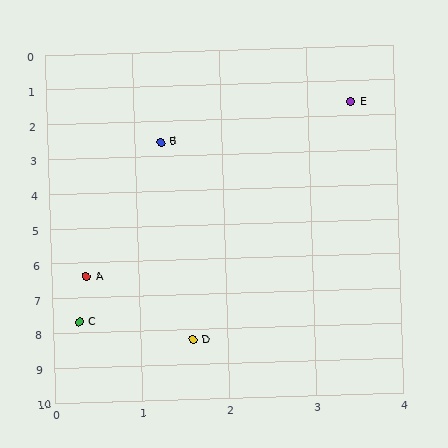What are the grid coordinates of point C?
Point C is at approximately (0.3, 7.7).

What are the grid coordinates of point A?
Point A is at approximately (0.4, 6.4).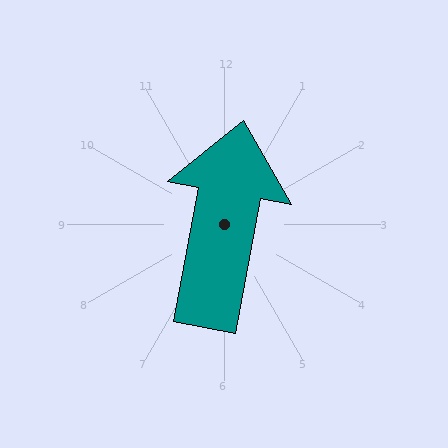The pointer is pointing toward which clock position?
Roughly 12 o'clock.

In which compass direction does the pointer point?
North.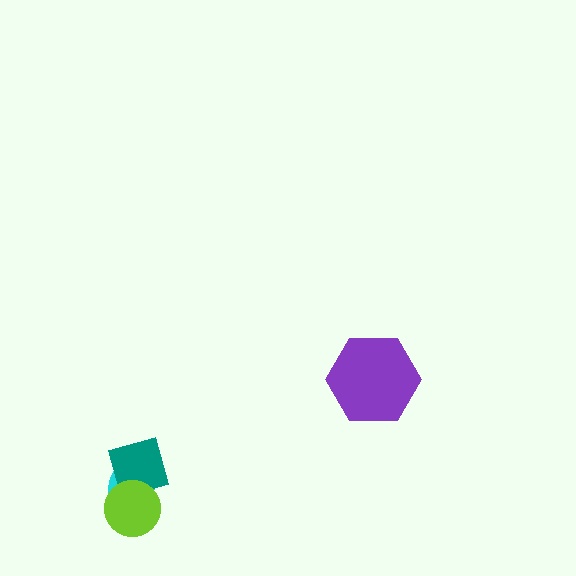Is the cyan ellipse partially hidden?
Yes, it is partially covered by another shape.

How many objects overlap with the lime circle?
2 objects overlap with the lime circle.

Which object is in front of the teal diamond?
The lime circle is in front of the teal diamond.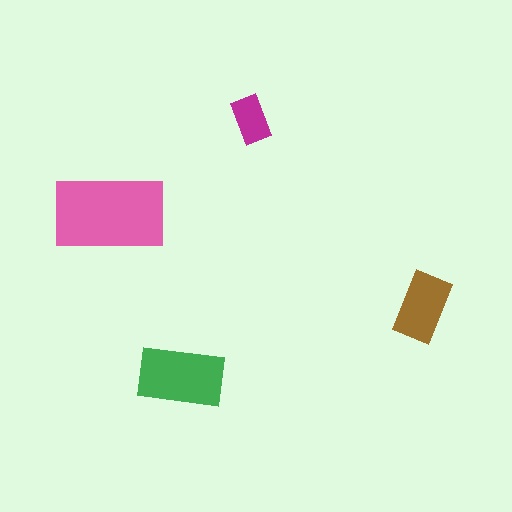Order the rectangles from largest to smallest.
the pink one, the green one, the brown one, the magenta one.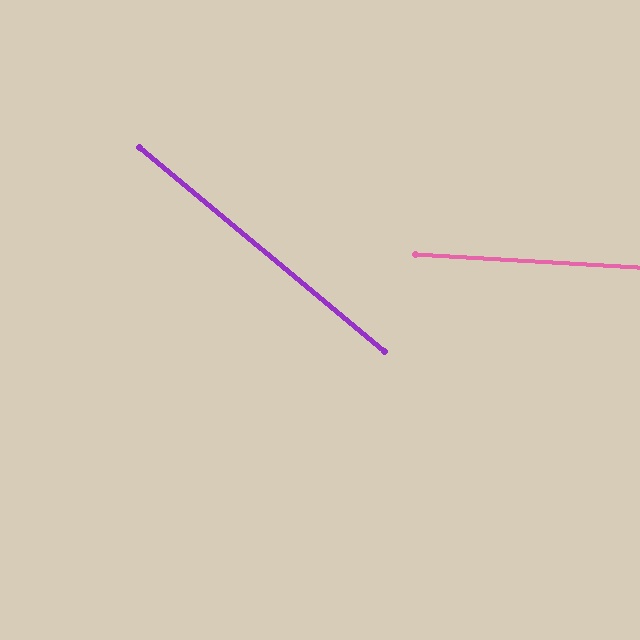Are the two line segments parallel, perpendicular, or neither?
Neither parallel nor perpendicular — they differ by about 36°.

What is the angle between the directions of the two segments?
Approximately 36 degrees.